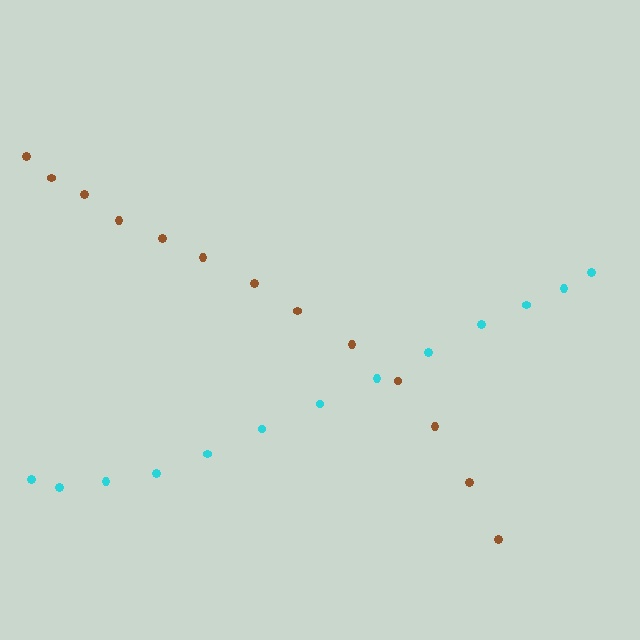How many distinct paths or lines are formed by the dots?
There are 2 distinct paths.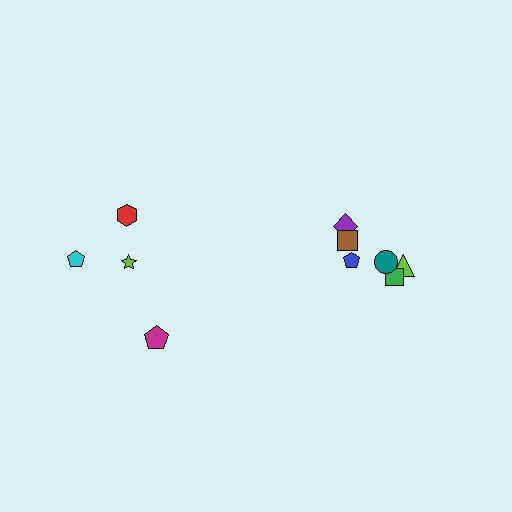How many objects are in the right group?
There are 6 objects.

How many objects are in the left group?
There are 4 objects.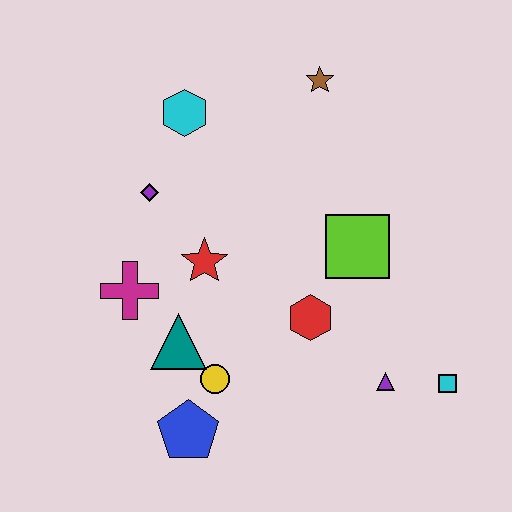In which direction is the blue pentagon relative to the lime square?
The blue pentagon is below the lime square.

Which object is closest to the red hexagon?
The lime square is closest to the red hexagon.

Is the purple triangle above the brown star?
No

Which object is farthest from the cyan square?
The cyan hexagon is farthest from the cyan square.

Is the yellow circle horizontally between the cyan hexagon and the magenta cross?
No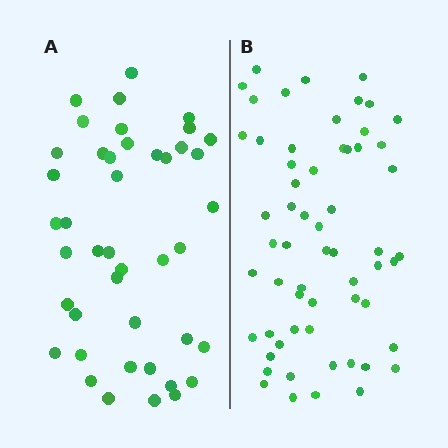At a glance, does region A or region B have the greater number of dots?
Region B (the right region) has more dots.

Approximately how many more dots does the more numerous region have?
Region B has approximately 15 more dots than region A.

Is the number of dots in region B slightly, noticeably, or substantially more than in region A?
Region B has noticeably more, but not dramatically so. The ratio is roughly 1.4 to 1.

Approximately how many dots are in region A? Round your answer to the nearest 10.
About 40 dots. (The exact count is 43, which rounds to 40.)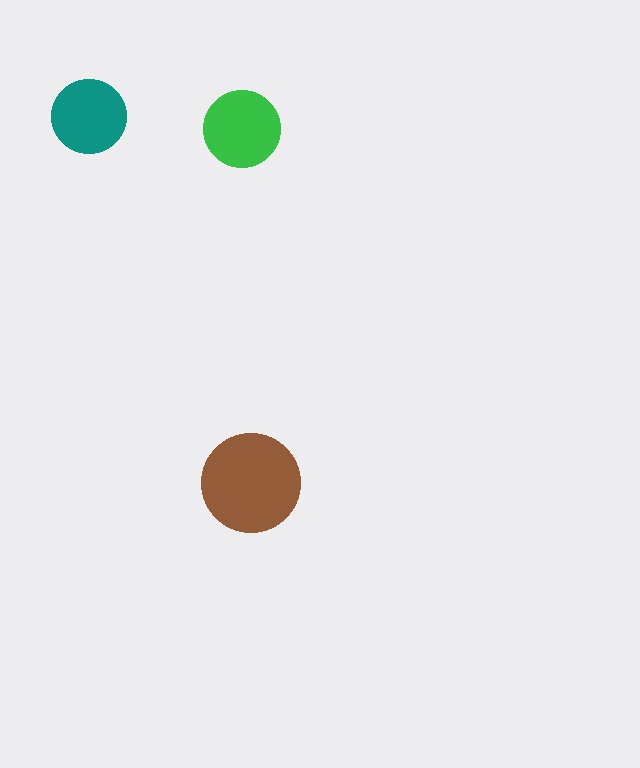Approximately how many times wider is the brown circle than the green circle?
About 1.5 times wider.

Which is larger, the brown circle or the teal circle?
The brown one.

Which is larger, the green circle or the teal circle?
The green one.